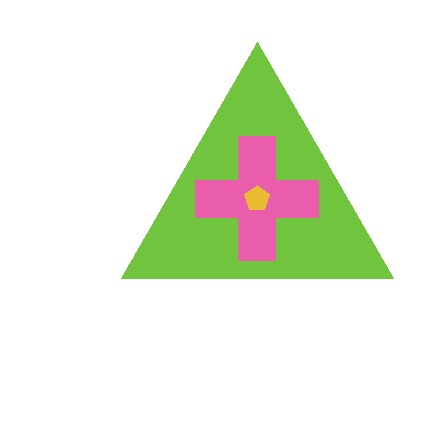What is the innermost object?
The yellow pentagon.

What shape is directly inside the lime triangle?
The pink cross.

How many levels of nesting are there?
3.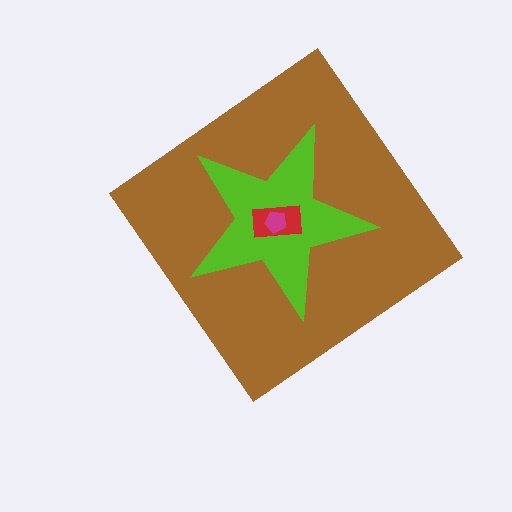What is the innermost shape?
The magenta pentagon.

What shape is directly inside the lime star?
The red rectangle.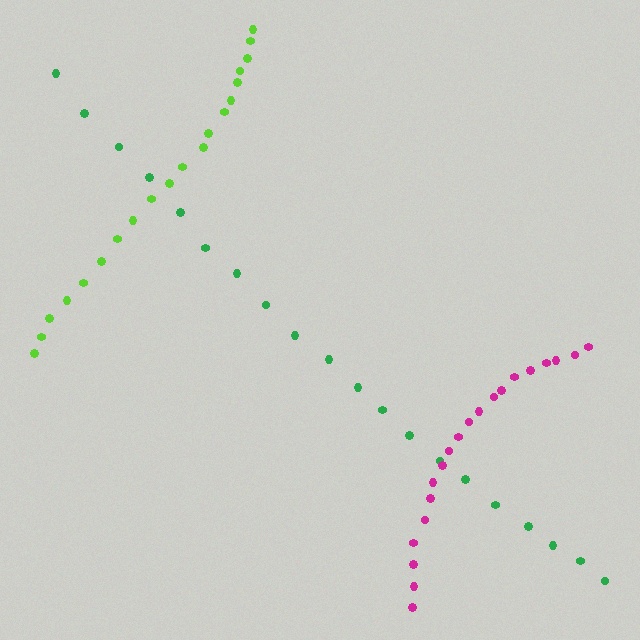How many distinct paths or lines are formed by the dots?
There are 3 distinct paths.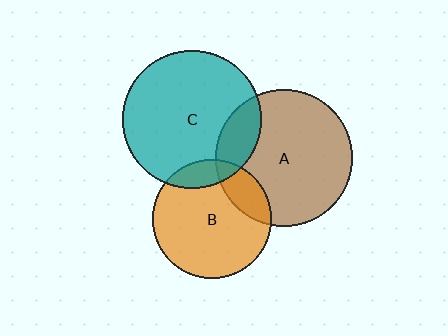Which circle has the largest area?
Circle C (teal).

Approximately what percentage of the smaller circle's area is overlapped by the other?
Approximately 15%.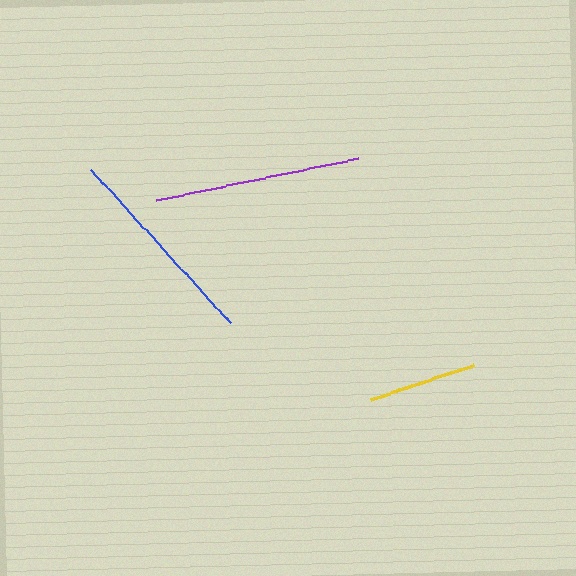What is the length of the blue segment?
The blue segment is approximately 208 pixels long.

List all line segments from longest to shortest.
From longest to shortest: blue, purple, yellow.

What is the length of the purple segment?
The purple segment is approximately 206 pixels long.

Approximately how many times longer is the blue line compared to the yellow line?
The blue line is approximately 1.9 times the length of the yellow line.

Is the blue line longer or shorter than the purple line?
The blue line is longer than the purple line.